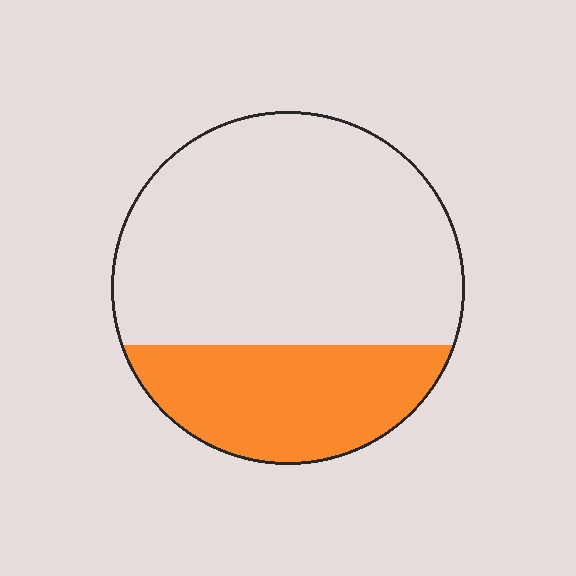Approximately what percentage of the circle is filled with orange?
Approximately 30%.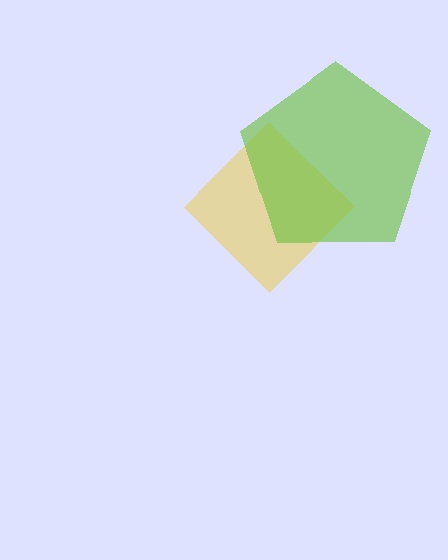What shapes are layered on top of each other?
The layered shapes are: a yellow diamond, a lime pentagon.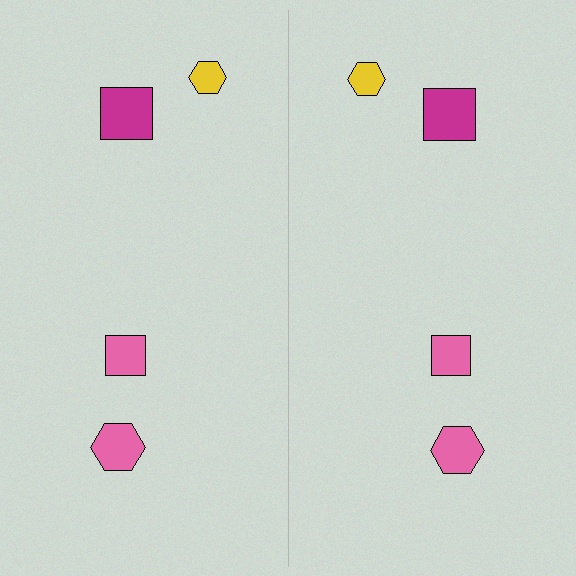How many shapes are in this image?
There are 8 shapes in this image.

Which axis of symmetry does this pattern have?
The pattern has a vertical axis of symmetry running through the center of the image.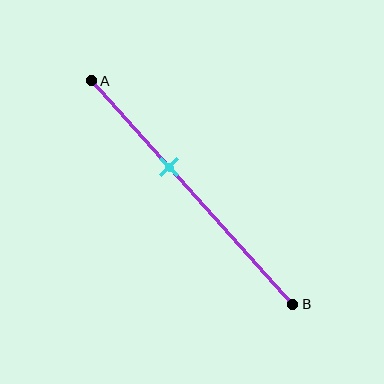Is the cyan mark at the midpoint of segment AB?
No, the mark is at about 40% from A, not at the 50% midpoint.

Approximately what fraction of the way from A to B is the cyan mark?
The cyan mark is approximately 40% of the way from A to B.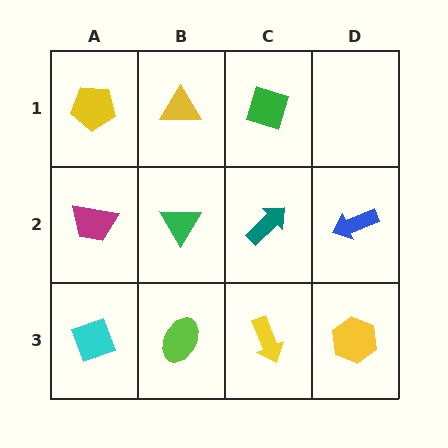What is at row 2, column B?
A green triangle.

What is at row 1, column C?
A green diamond.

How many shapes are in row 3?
4 shapes.